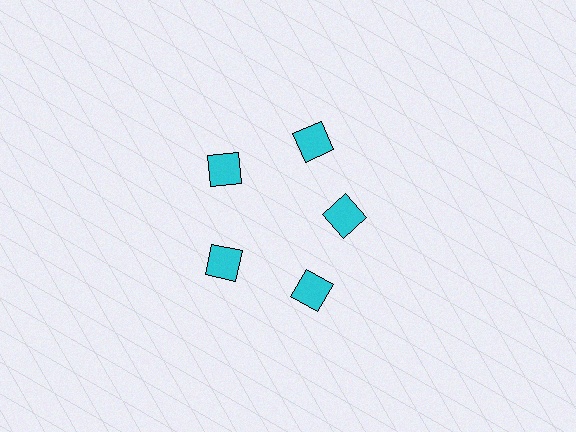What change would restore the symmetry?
The symmetry would be restored by moving it outward, back onto the ring so that all 5 squares sit at equal angles and equal distance from the center.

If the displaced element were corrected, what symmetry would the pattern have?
It would have 5-fold rotational symmetry — the pattern would map onto itself every 72 degrees.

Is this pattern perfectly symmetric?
No. The 5 cyan squares are arranged in a ring, but one element near the 3 o'clock position is pulled inward toward the center, breaking the 5-fold rotational symmetry.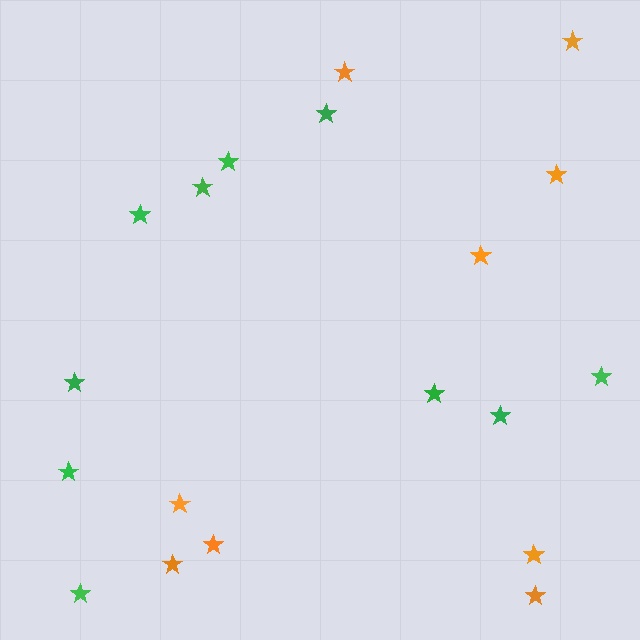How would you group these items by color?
There are 2 groups: one group of green stars (10) and one group of orange stars (9).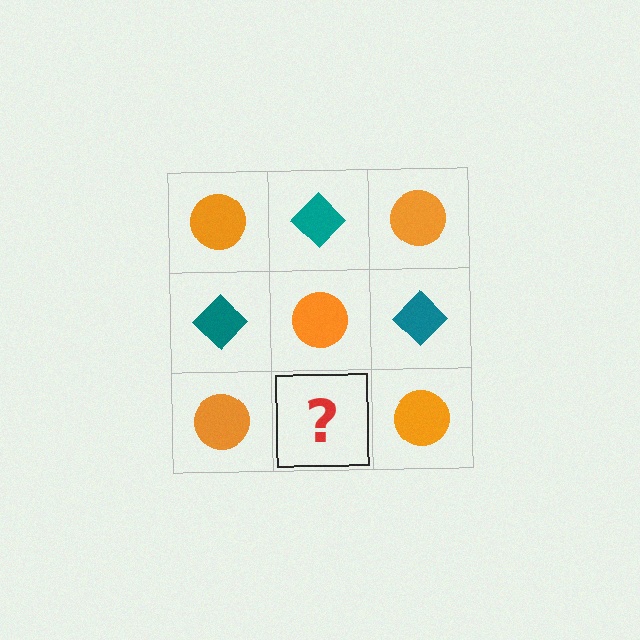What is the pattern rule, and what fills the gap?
The rule is that it alternates orange circle and teal diamond in a checkerboard pattern. The gap should be filled with a teal diamond.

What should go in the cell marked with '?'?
The missing cell should contain a teal diamond.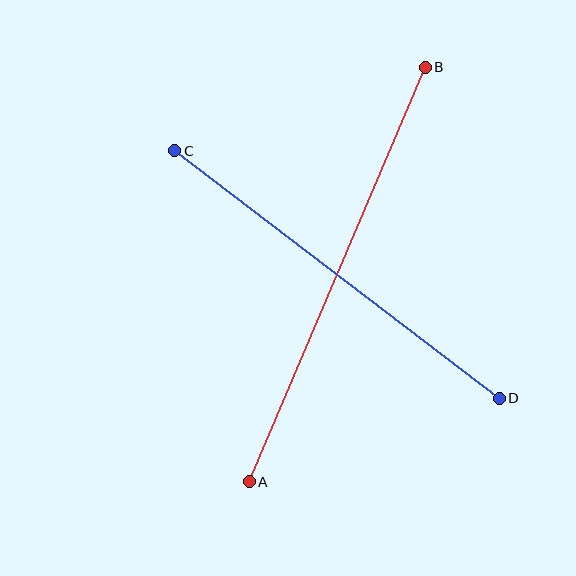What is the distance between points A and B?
The distance is approximately 450 pixels.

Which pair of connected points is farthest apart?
Points A and B are farthest apart.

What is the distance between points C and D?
The distance is approximately 409 pixels.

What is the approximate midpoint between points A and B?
The midpoint is at approximately (337, 274) pixels.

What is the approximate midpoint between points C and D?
The midpoint is at approximately (337, 275) pixels.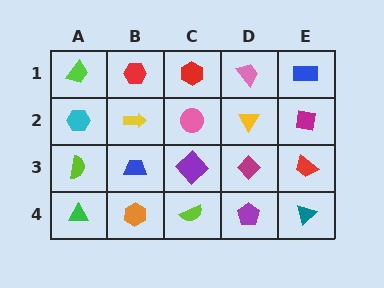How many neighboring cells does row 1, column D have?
3.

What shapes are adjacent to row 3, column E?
A magenta square (row 2, column E), a teal triangle (row 4, column E), a magenta diamond (row 3, column D).